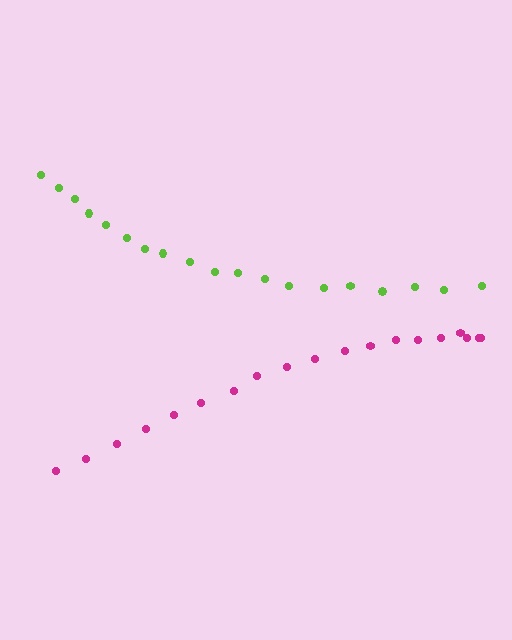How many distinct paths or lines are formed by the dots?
There are 2 distinct paths.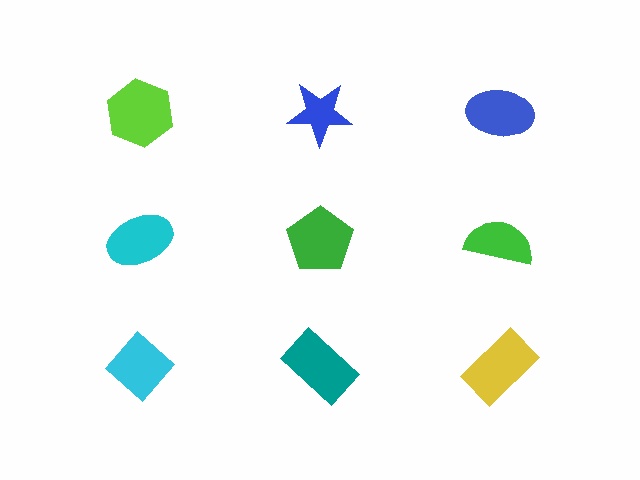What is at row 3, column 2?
A teal rectangle.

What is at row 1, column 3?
A blue ellipse.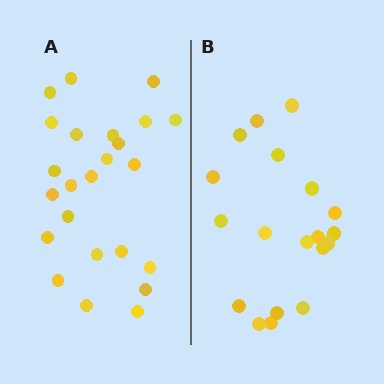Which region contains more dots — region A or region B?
Region A (the left region) has more dots.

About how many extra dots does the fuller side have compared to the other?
Region A has about 5 more dots than region B.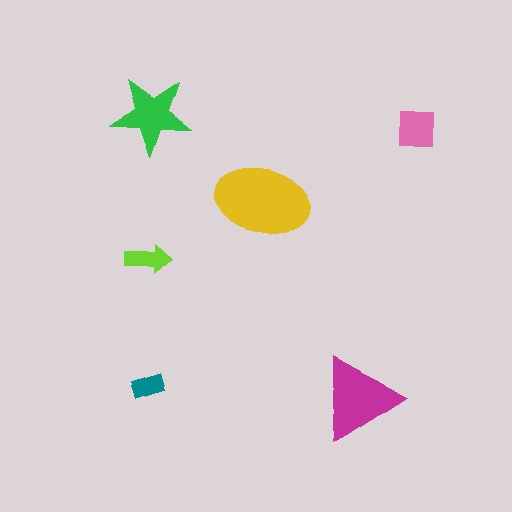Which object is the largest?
The yellow ellipse.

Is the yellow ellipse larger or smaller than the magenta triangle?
Larger.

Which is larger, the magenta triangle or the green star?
The magenta triangle.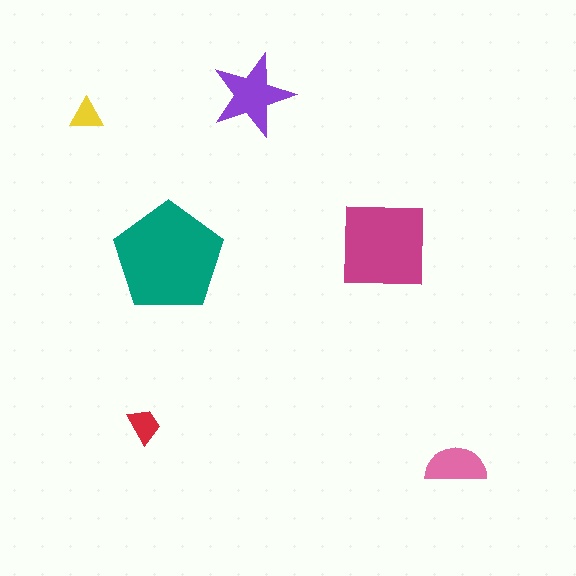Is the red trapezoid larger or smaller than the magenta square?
Smaller.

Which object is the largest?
The teal pentagon.